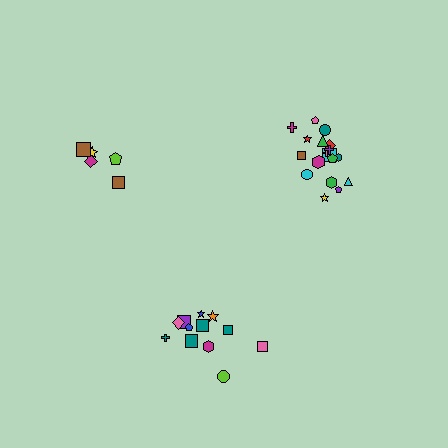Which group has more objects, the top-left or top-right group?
The top-right group.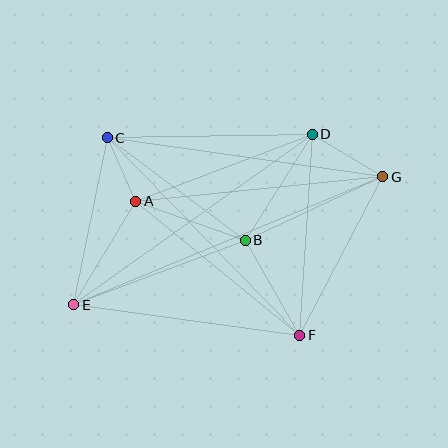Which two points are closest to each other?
Points A and C are closest to each other.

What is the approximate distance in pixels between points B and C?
The distance between B and C is approximately 172 pixels.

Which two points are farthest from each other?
Points E and G are farthest from each other.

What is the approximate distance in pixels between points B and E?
The distance between B and E is approximately 183 pixels.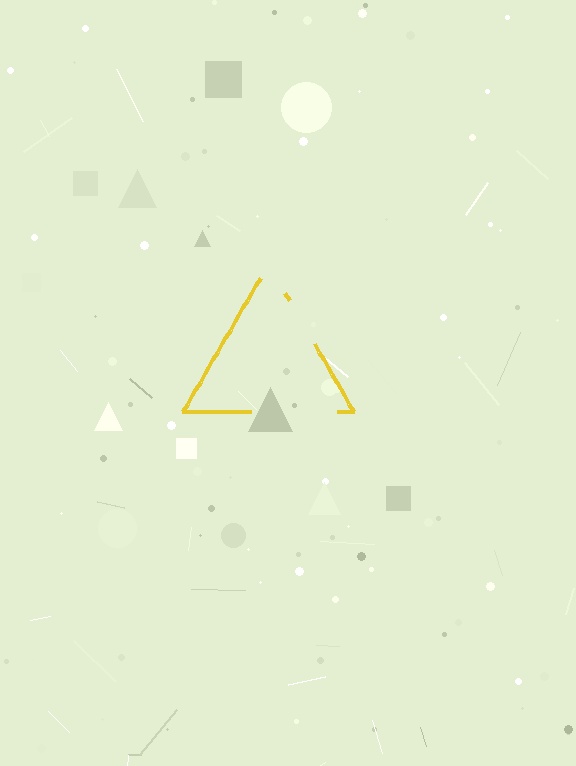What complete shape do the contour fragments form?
The contour fragments form a triangle.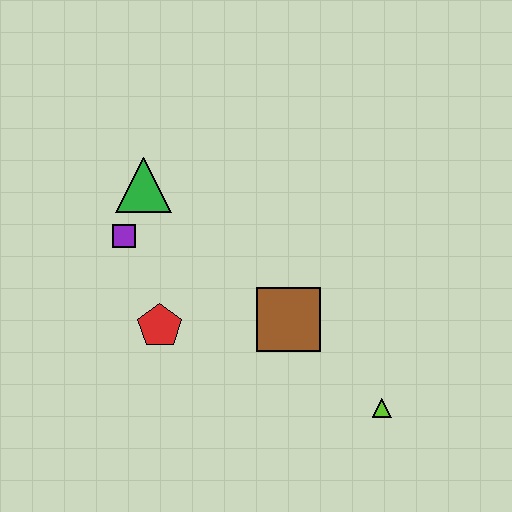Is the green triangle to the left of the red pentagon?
Yes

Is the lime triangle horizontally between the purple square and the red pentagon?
No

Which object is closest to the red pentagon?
The purple square is closest to the red pentagon.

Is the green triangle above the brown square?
Yes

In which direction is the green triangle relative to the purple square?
The green triangle is above the purple square.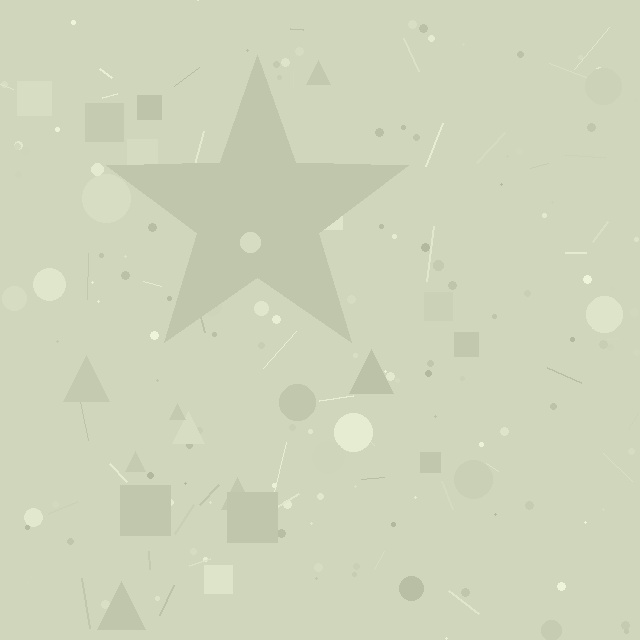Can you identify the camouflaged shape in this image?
The camouflaged shape is a star.